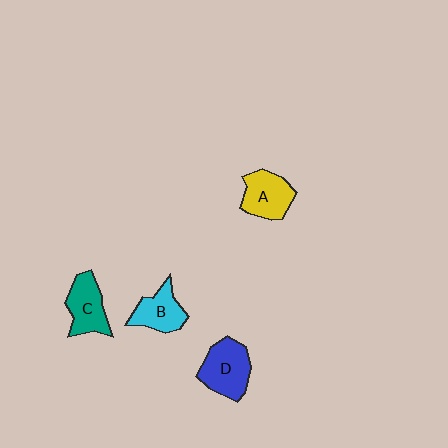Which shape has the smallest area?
Shape B (cyan).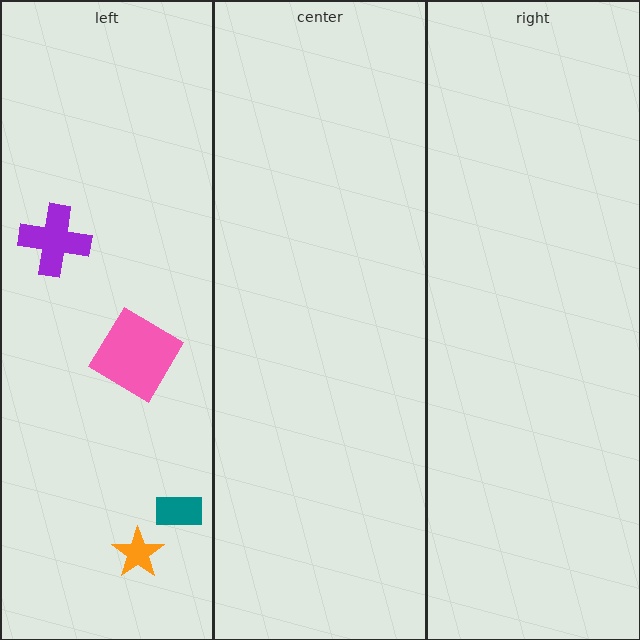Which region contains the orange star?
The left region.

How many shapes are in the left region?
4.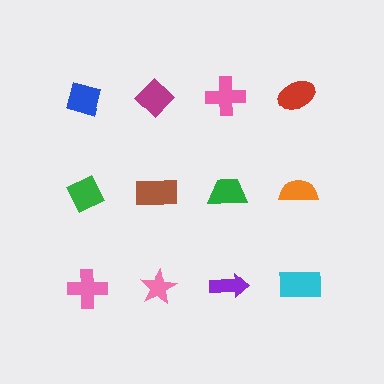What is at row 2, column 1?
A green diamond.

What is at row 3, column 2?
A pink star.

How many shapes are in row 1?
4 shapes.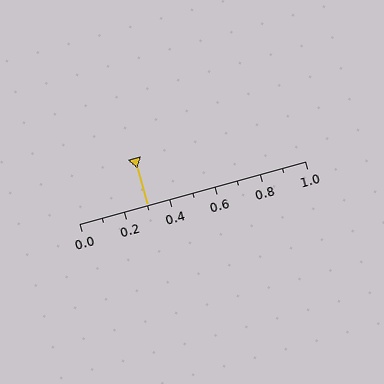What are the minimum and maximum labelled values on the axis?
The axis runs from 0.0 to 1.0.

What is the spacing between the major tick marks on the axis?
The major ticks are spaced 0.2 apart.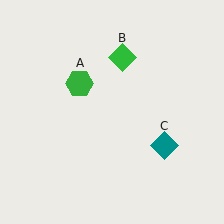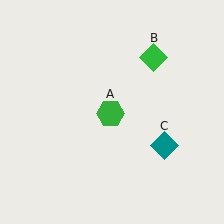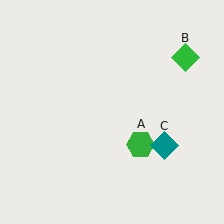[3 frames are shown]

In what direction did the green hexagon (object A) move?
The green hexagon (object A) moved down and to the right.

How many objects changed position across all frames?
2 objects changed position: green hexagon (object A), green diamond (object B).